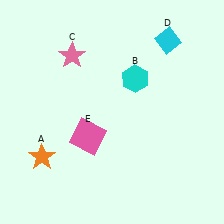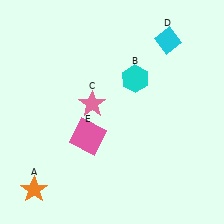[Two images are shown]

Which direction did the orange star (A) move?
The orange star (A) moved down.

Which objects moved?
The objects that moved are: the orange star (A), the pink star (C).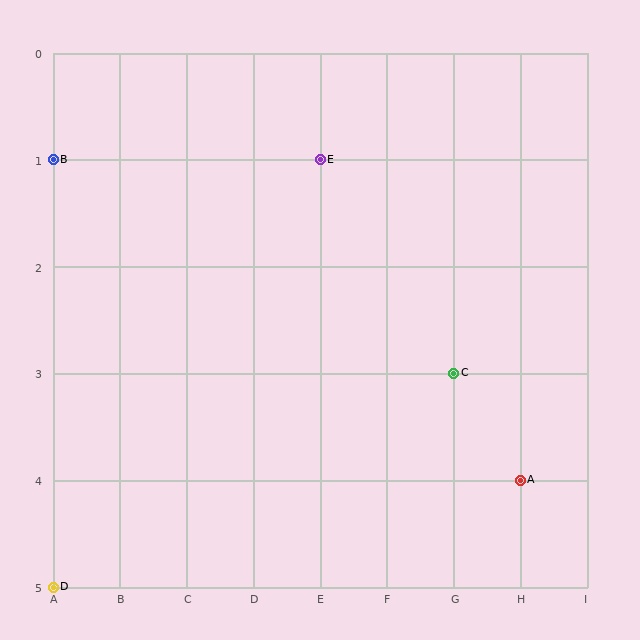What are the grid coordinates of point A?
Point A is at grid coordinates (H, 4).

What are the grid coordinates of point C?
Point C is at grid coordinates (G, 3).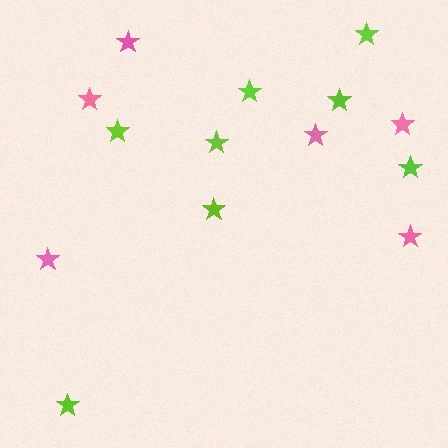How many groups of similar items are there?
There are 2 groups: one group of pink stars (6) and one group of lime stars (8).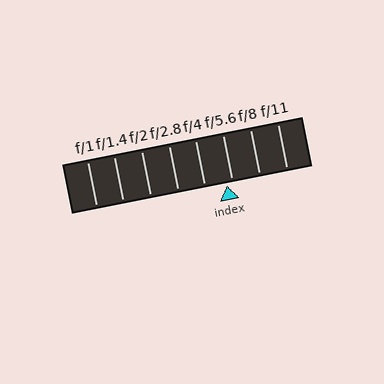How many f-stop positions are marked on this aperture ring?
There are 8 f-stop positions marked.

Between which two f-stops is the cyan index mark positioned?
The index mark is between f/4 and f/5.6.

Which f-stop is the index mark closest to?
The index mark is closest to f/5.6.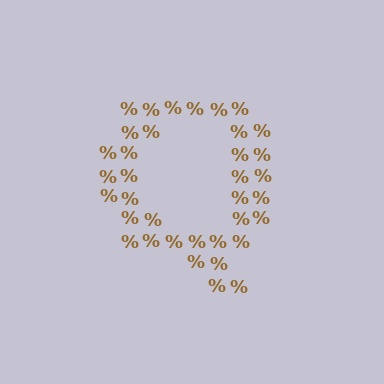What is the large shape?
The large shape is the letter Q.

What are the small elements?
The small elements are percent signs.